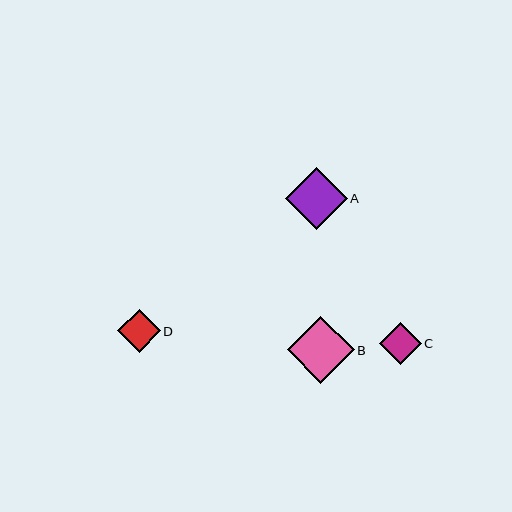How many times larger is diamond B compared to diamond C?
Diamond B is approximately 1.6 times the size of diamond C.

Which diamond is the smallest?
Diamond C is the smallest with a size of approximately 42 pixels.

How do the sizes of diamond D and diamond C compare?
Diamond D and diamond C are approximately the same size.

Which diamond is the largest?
Diamond B is the largest with a size of approximately 67 pixels.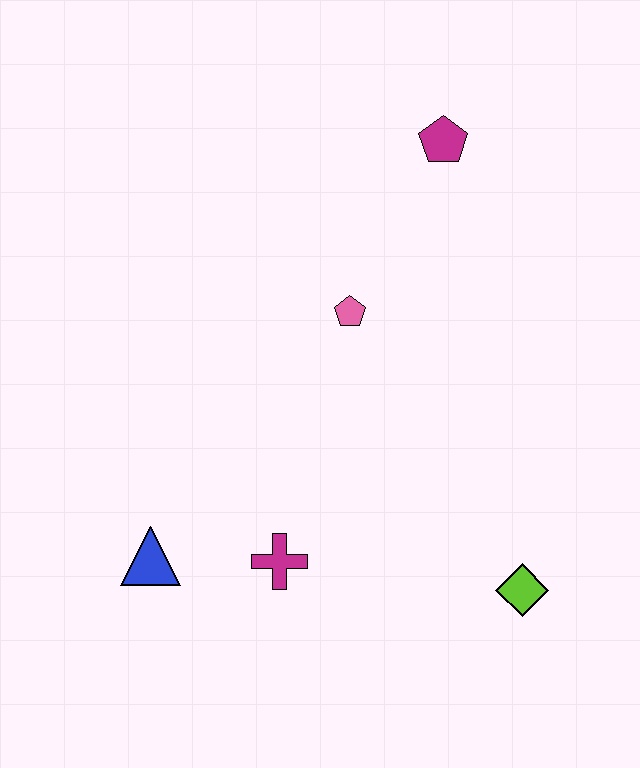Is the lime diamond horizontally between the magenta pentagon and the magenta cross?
No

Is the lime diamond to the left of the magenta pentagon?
No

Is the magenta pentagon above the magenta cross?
Yes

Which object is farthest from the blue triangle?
The magenta pentagon is farthest from the blue triangle.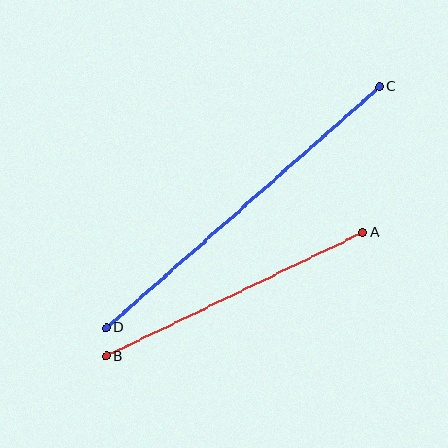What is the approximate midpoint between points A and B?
The midpoint is at approximately (235, 294) pixels.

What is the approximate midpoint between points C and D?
The midpoint is at approximately (243, 207) pixels.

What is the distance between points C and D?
The distance is approximately 364 pixels.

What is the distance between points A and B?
The distance is approximately 286 pixels.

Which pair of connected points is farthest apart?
Points C and D are farthest apart.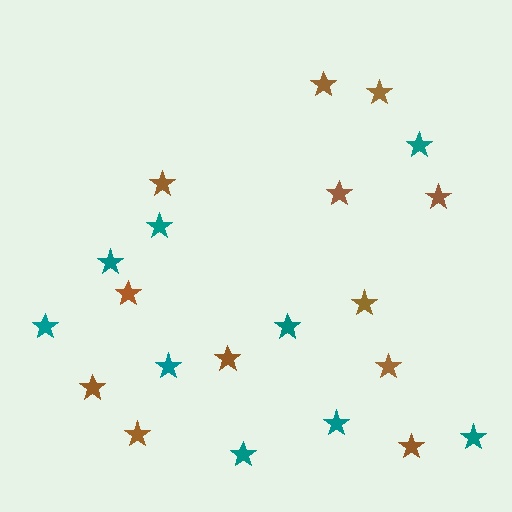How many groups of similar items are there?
There are 2 groups: one group of teal stars (9) and one group of brown stars (12).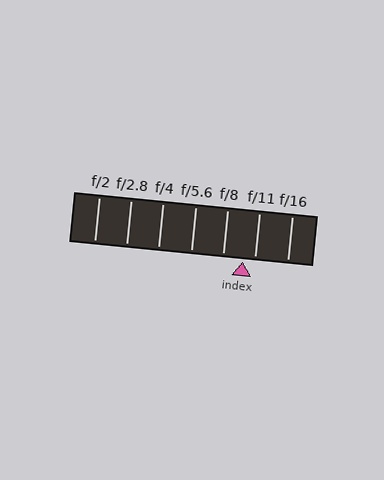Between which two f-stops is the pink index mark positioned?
The index mark is between f/8 and f/11.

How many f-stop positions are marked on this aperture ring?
There are 7 f-stop positions marked.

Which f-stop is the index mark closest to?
The index mark is closest to f/11.